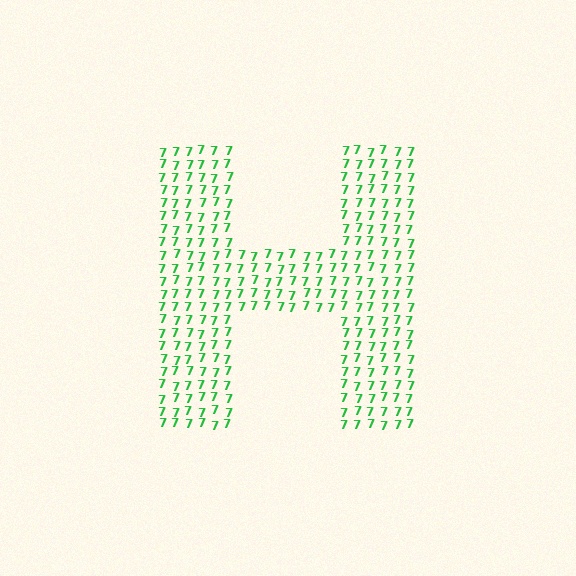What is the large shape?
The large shape is the letter H.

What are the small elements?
The small elements are digit 7's.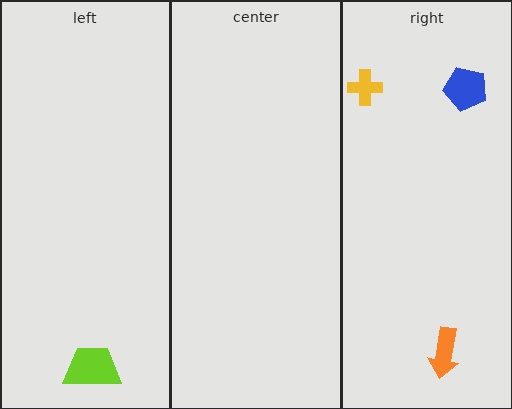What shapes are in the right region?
The blue pentagon, the yellow cross, the orange arrow.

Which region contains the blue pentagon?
The right region.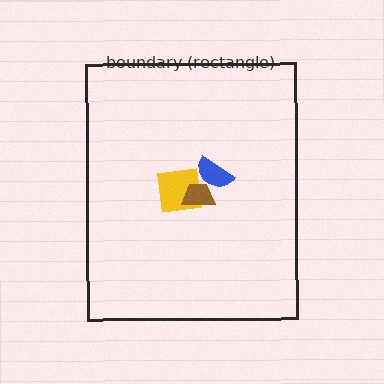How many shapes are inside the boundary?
3 inside, 0 outside.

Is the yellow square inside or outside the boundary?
Inside.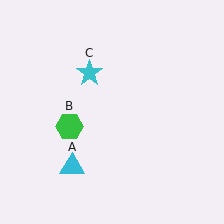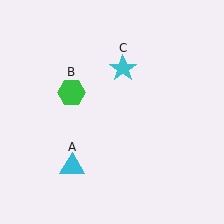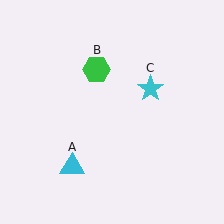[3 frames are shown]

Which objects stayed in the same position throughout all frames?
Cyan triangle (object A) remained stationary.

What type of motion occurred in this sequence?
The green hexagon (object B), cyan star (object C) rotated clockwise around the center of the scene.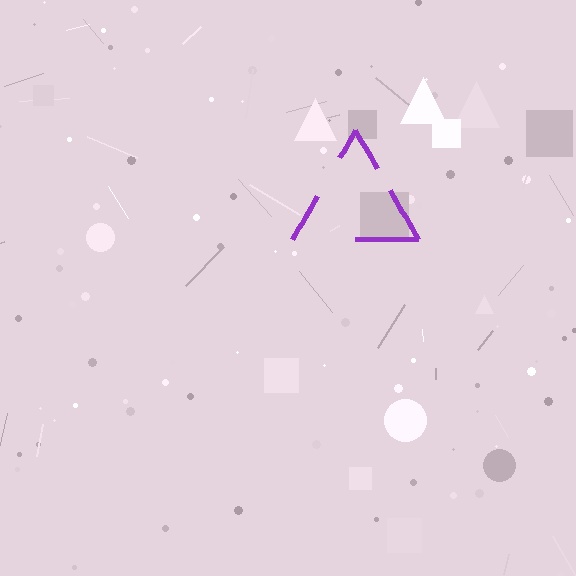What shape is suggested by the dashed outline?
The dashed outline suggests a triangle.